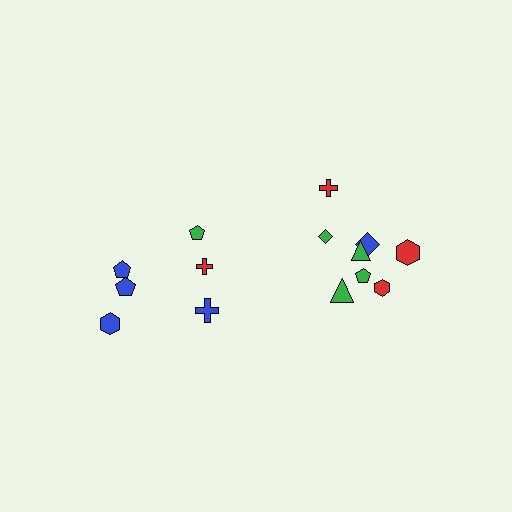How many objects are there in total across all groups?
There are 14 objects.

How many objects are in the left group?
There are 6 objects.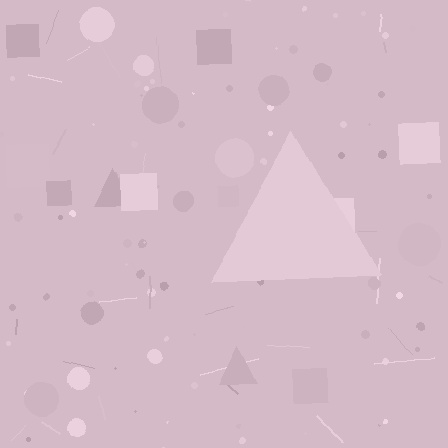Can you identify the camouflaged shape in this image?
The camouflaged shape is a triangle.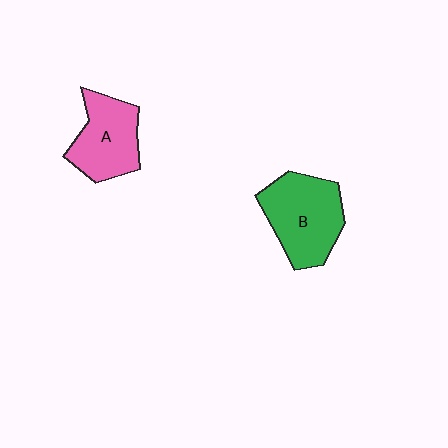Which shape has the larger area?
Shape B (green).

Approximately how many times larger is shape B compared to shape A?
Approximately 1.2 times.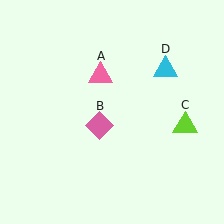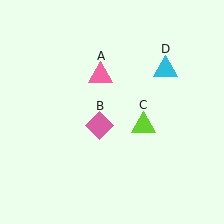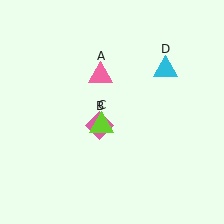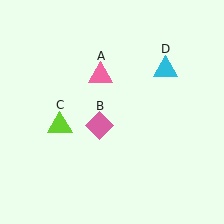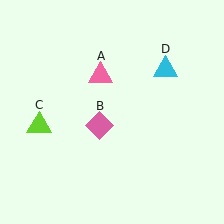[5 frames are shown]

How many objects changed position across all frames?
1 object changed position: lime triangle (object C).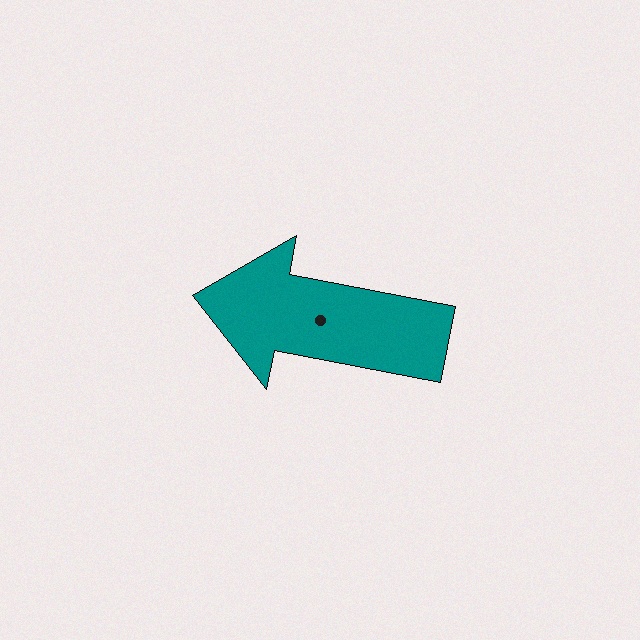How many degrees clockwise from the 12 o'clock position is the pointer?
Approximately 281 degrees.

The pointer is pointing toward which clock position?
Roughly 9 o'clock.